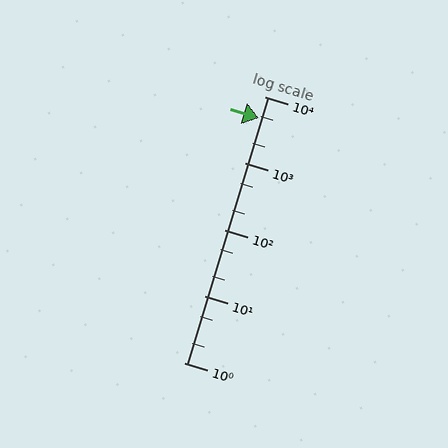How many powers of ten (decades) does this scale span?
The scale spans 4 decades, from 1 to 10000.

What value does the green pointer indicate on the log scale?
The pointer indicates approximately 4800.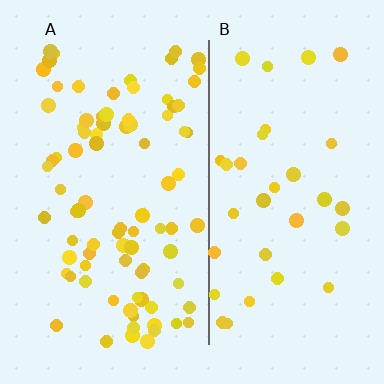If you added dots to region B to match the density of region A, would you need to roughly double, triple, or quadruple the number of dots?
Approximately triple.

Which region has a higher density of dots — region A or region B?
A (the left).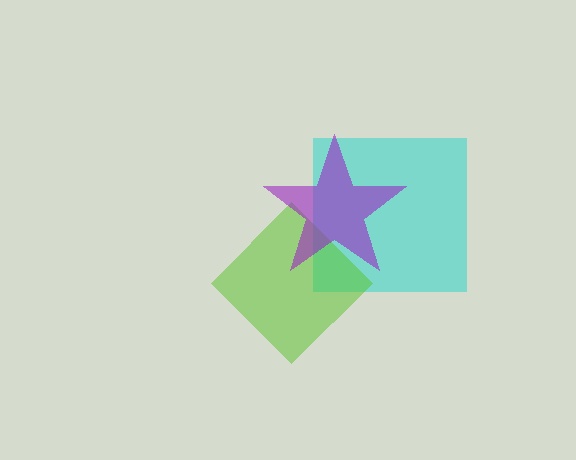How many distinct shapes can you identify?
There are 3 distinct shapes: a cyan square, a lime diamond, a purple star.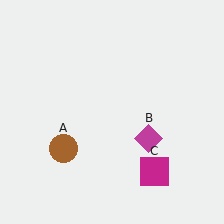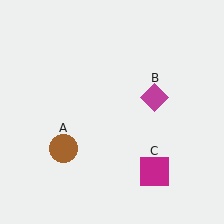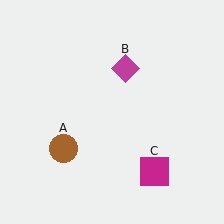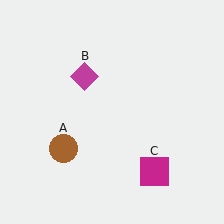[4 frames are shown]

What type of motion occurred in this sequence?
The magenta diamond (object B) rotated counterclockwise around the center of the scene.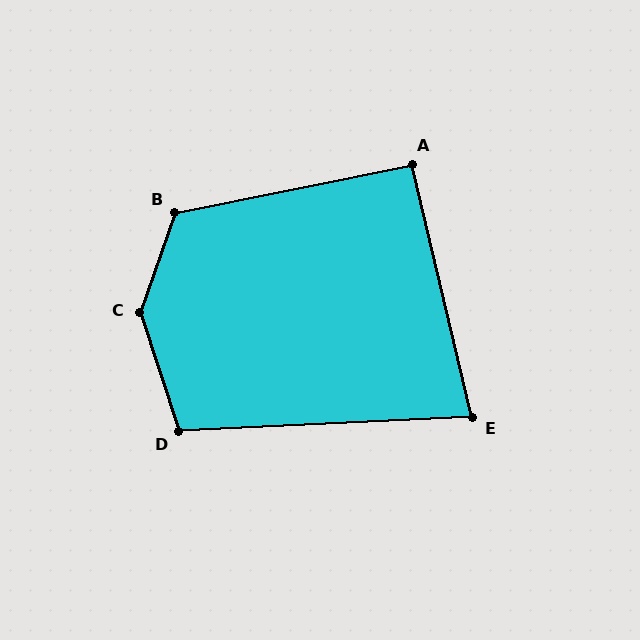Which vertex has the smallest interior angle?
E, at approximately 79 degrees.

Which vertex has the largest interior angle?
C, at approximately 143 degrees.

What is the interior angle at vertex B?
Approximately 121 degrees (obtuse).